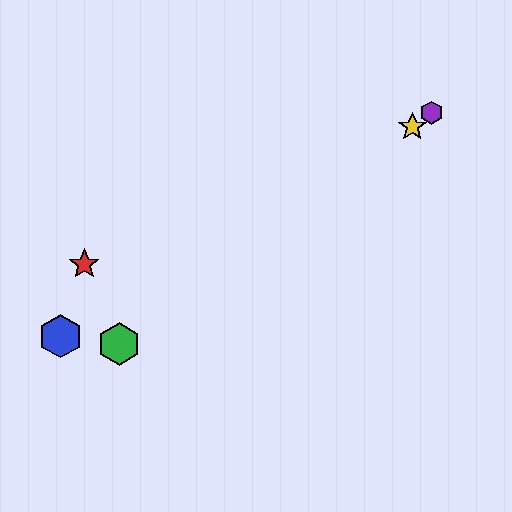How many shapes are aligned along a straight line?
3 shapes (the green hexagon, the yellow star, the purple hexagon) are aligned along a straight line.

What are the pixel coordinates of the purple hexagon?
The purple hexagon is at (432, 113).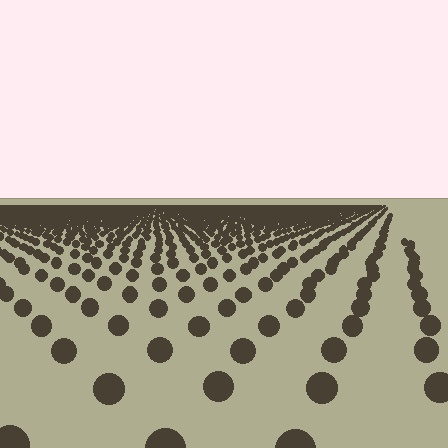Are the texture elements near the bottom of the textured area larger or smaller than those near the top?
Larger. Near the bottom, elements are closer to the viewer and appear at a bigger on-screen size.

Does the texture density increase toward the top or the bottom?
Density increases toward the top.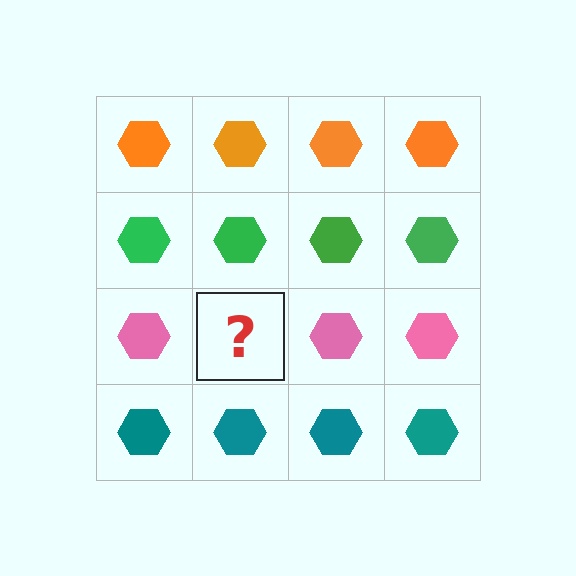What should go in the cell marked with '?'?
The missing cell should contain a pink hexagon.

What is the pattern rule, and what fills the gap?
The rule is that each row has a consistent color. The gap should be filled with a pink hexagon.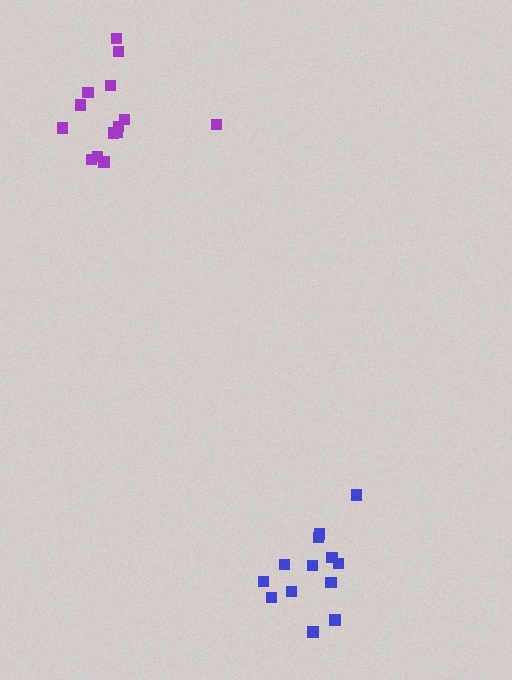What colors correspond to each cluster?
The clusters are colored: blue, purple.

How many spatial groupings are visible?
There are 2 spatial groupings.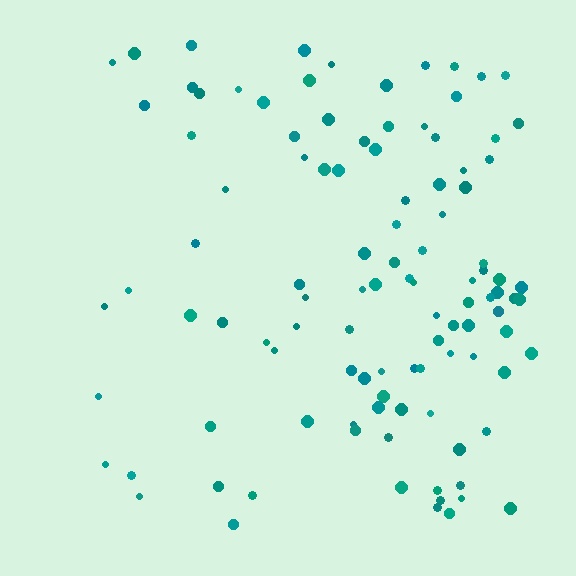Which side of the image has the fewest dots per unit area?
The left.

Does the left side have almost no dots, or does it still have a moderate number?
Still a moderate number, just noticeably fewer than the right.